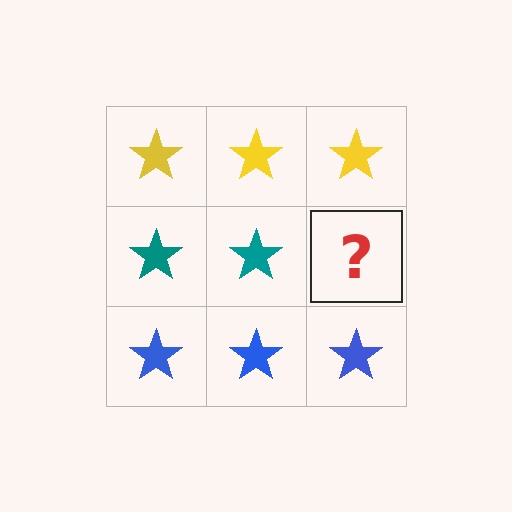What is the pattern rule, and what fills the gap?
The rule is that each row has a consistent color. The gap should be filled with a teal star.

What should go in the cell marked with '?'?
The missing cell should contain a teal star.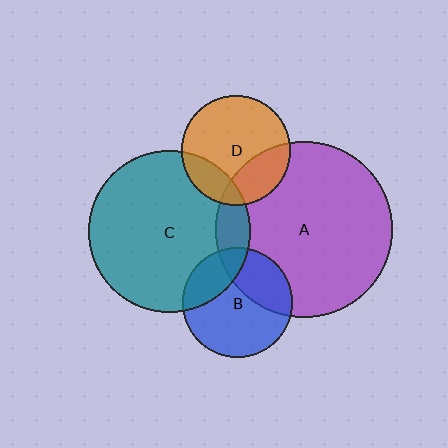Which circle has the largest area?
Circle A (purple).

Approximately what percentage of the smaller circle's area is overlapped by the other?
Approximately 10%.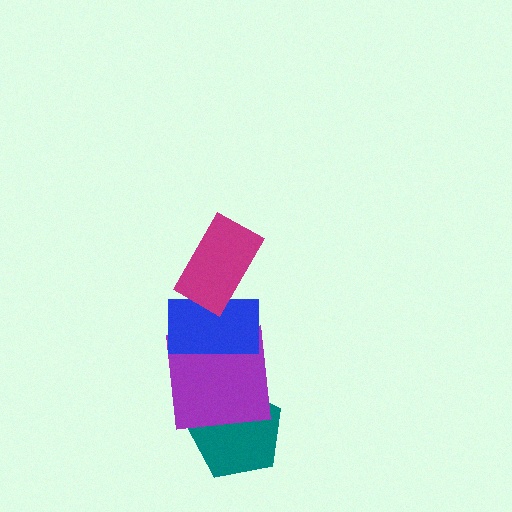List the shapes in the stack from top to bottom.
From top to bottom: the magenta rectangle, the blue rectangle, the purple square, the teal pentagon.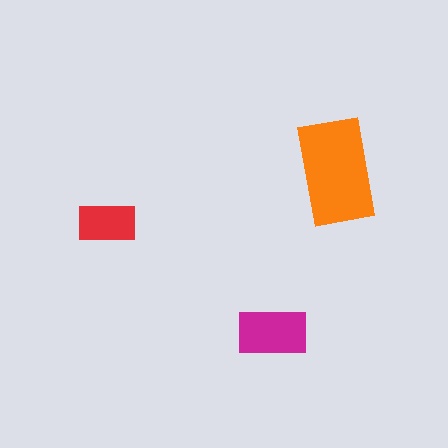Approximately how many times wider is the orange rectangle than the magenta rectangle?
About 1.5 times wider.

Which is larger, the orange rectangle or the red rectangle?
The orange one.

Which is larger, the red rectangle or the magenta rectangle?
The magenta one.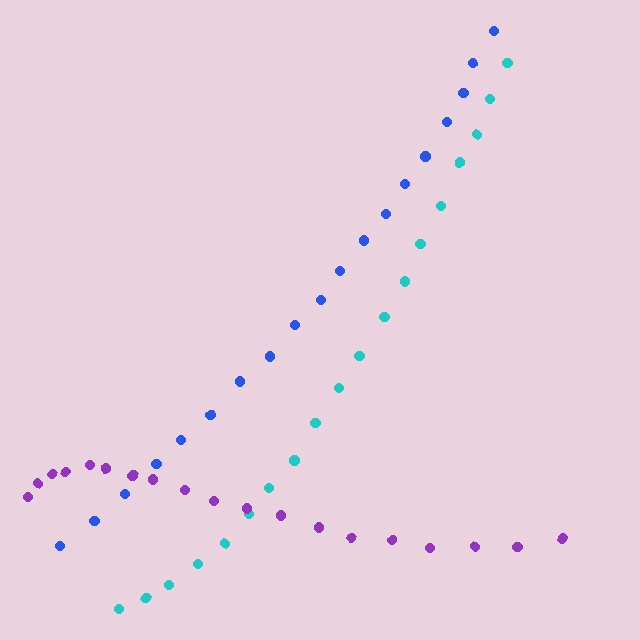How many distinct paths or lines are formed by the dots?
There are 3 distinct paths.